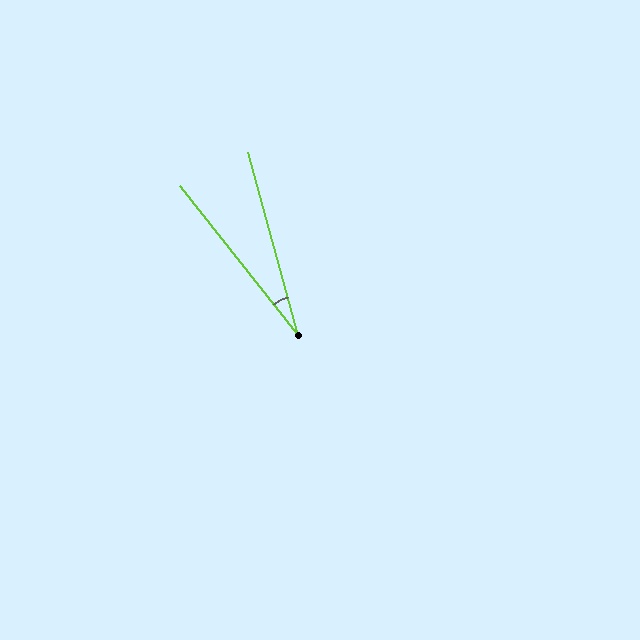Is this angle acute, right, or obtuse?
It is acute.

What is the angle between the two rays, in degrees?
Approximately 23 degrees.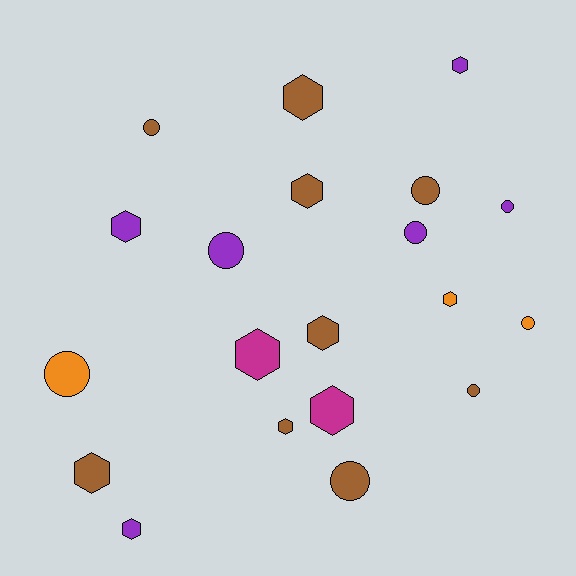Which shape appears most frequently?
Hexagon, with 11 objects.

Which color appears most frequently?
Brown, with 9 objects.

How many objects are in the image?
There are 20 objects.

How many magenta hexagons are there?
There are 2 magenta hexagons.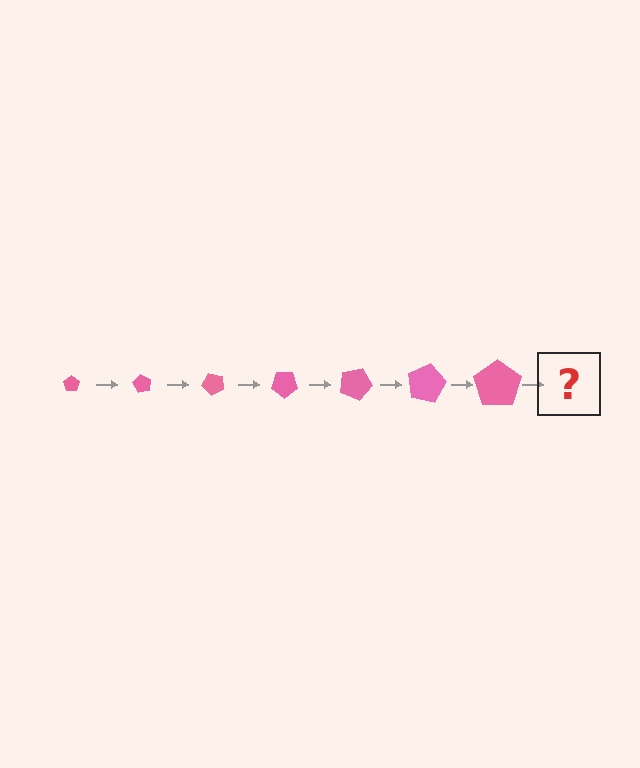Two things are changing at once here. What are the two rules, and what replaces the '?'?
The two rules are that the pentagon grows larger each step and it rotates 60 degrees each step. The '?' should be a pentagon, larger than the previous one and rotated 420 degrees from the start.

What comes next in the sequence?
The next element should be a pentagon, larger than the previous one and rotated 420 degrees from the start.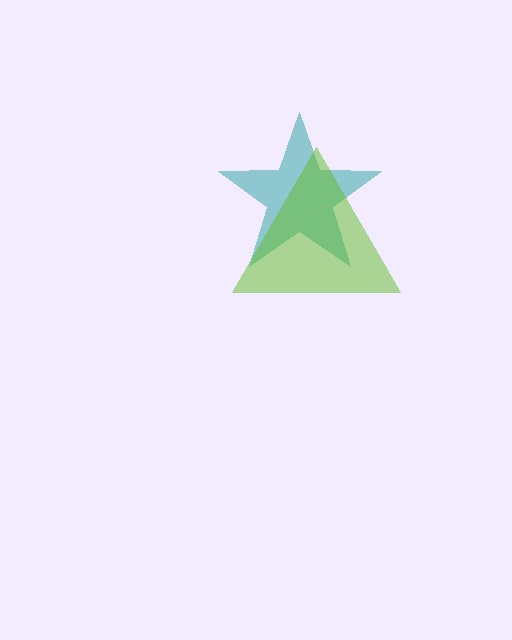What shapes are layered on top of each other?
The layered shapes are: a teal star, a lime triangle.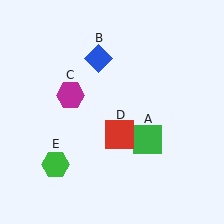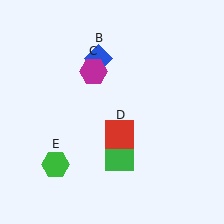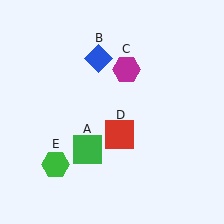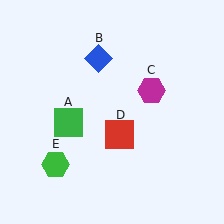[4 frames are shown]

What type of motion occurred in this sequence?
The green square (object A), magenta hexagon (object C) rotated clockwise around the center of the scene.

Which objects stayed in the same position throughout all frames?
Blue diamond (object B) and red square (object D) and green hexagon (object E) remained stationary.